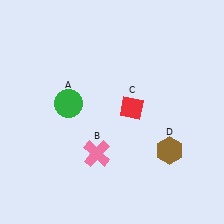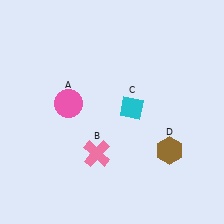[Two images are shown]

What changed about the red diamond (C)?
In Image 1, C is red. In Image 2, it changed to cyan.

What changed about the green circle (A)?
In Image 1, A is green. In Image 2, it changed to pink.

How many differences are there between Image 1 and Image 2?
There are 2 differences between the two images.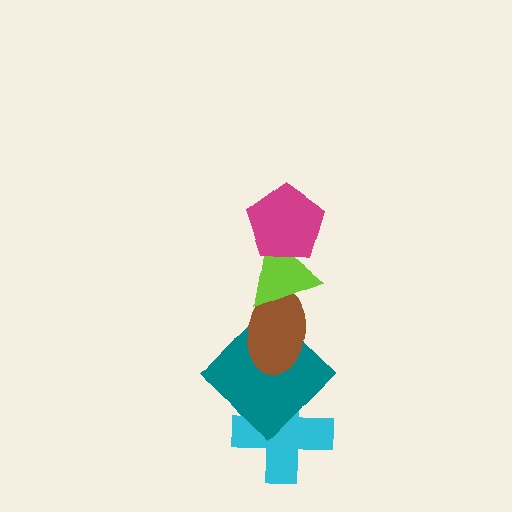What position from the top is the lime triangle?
The lime triangle is 2nd from the top.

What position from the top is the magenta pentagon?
The magenta pentagon is 1st from the top.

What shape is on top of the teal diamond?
The brown ellipse is on top of the teal diamond.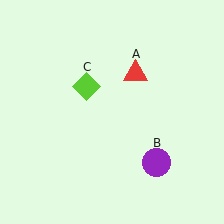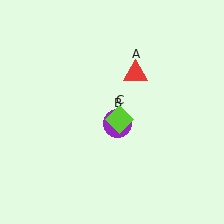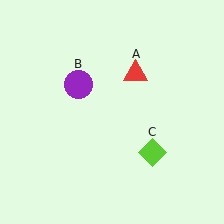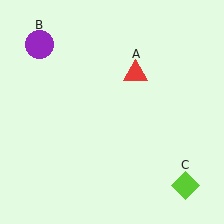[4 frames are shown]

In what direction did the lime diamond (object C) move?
The lime diamond (object C) moved down and to the right.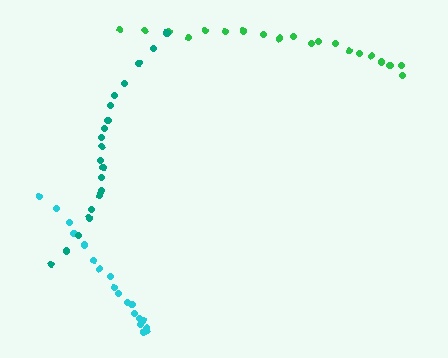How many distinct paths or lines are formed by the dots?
There are 3 distinct paths.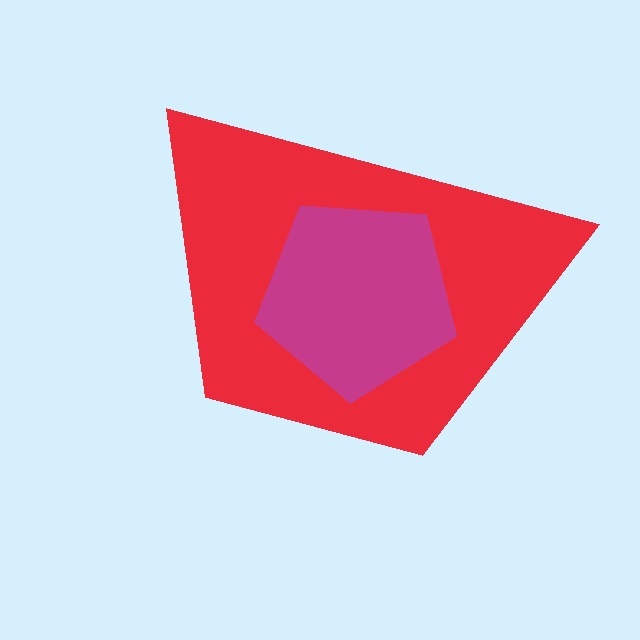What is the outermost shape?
The red trapezoid.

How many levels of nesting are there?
2.